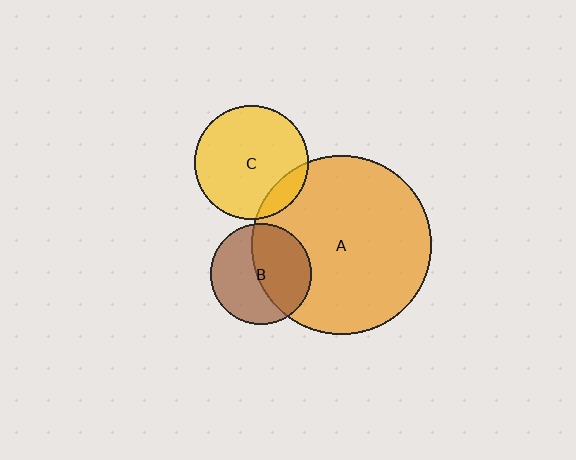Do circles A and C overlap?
Yes.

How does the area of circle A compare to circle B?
Approximately 3.2 times.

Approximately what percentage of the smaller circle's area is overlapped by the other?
Approximately 15%.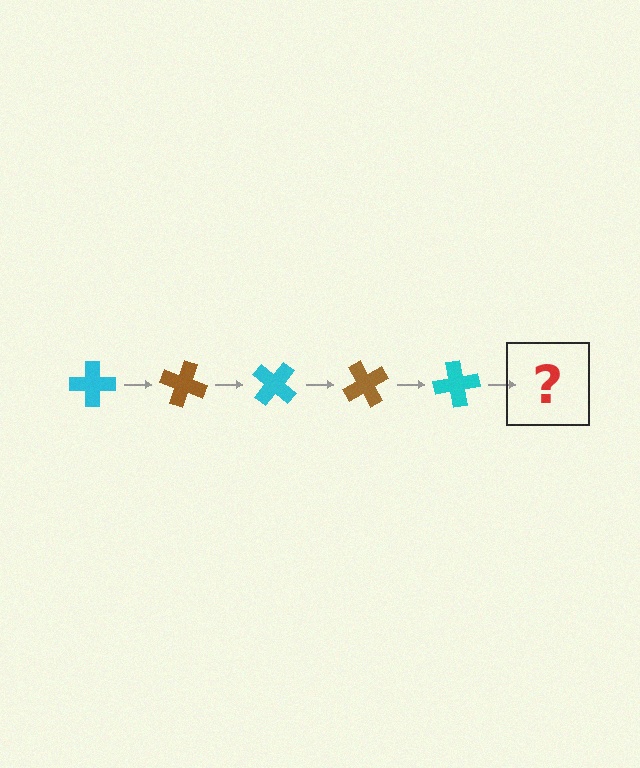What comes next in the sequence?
The next element should be a brown cross, rotated 100 degrees from the start.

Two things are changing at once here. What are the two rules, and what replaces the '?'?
The two rules are that it rotates 20 degrees each step and the color cycles through cyan and brown. The '?' should be a brown cross, rotated 100 degrees from the start.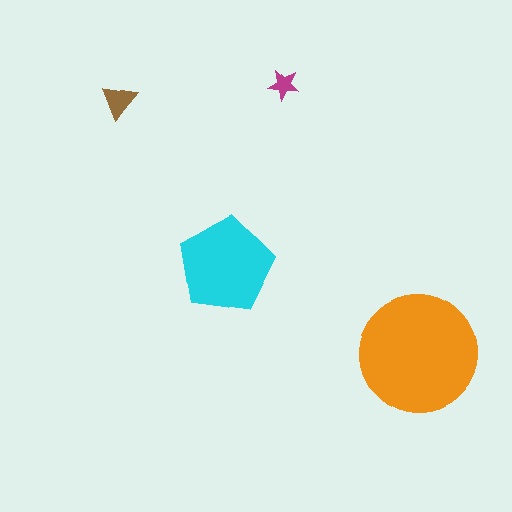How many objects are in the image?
There are 4 objects in the image.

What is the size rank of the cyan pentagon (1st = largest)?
2nd.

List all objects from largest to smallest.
The orange circle, the cyan pentagon, the brown triangle, the magenta star.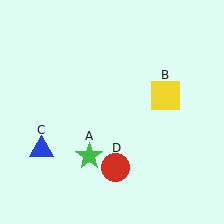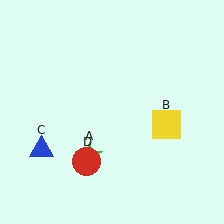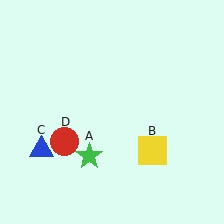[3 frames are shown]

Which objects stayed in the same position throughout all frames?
Green star (object A) and blue triangle (object C) remained stationary.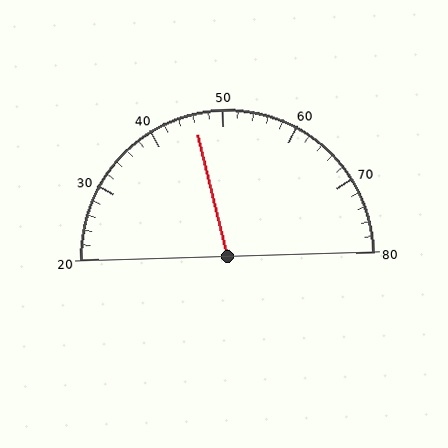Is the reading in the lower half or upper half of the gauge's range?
The reading is in the lower half of the range (20 to 80).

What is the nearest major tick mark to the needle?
The nearest major tick mark is 50.